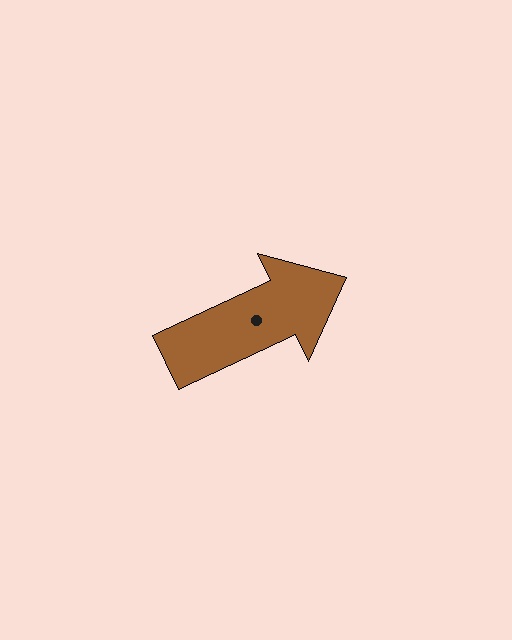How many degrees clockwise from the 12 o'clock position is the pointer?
Approximately 65 degrees.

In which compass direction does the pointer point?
Northeast.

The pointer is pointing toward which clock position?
Roughly 2 o'clock.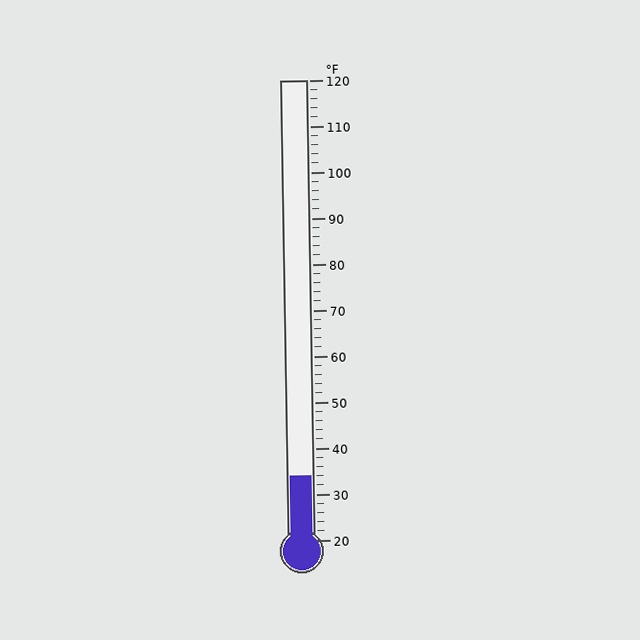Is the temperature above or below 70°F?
The temperature is below 70°F.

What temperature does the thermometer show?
The thermometer shows approximately 34°F.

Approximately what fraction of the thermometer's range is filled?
The thermometer is filled to approximately 15% of its range.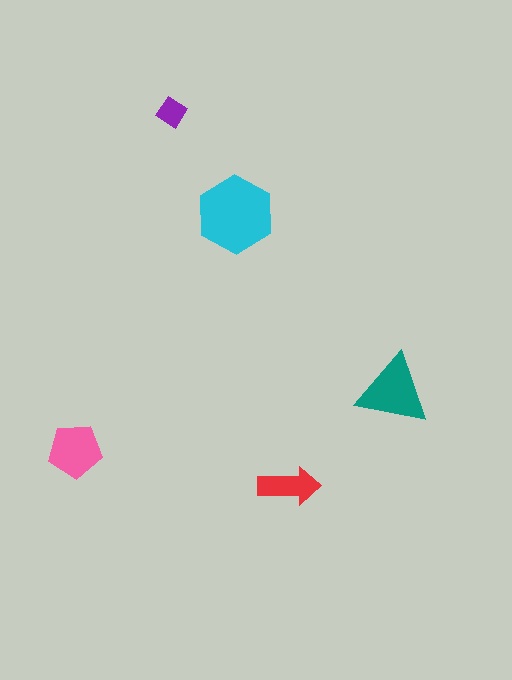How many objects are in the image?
There are 5 objects in the image.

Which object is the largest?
The cyan hexagon.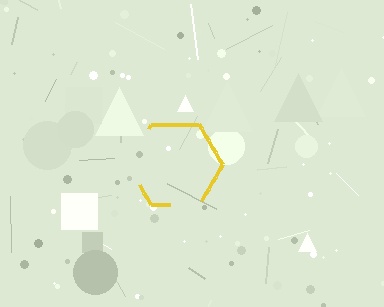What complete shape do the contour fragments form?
The contour fragments form a hexagon.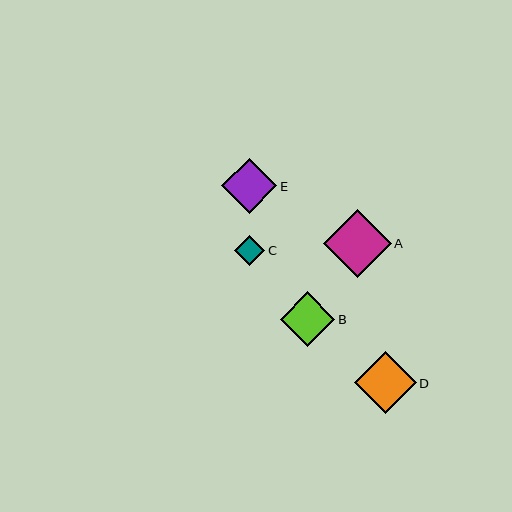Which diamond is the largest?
Diamond A is the largest with a size of approximately 68 pixels.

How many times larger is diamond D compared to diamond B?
Diamond D is approximately 1.1 times the size of diamond B.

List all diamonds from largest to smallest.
From largest to smallest: A, D, E, B, C.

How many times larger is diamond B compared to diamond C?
Diamond B is approximately 1.8 times the size of diamond C.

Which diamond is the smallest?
Diamond C is the smallest with a size of approximately 30 pixels.